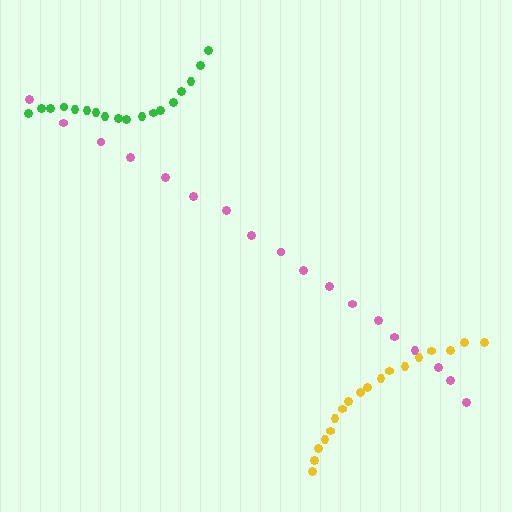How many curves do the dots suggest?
There are 3 distinct paths.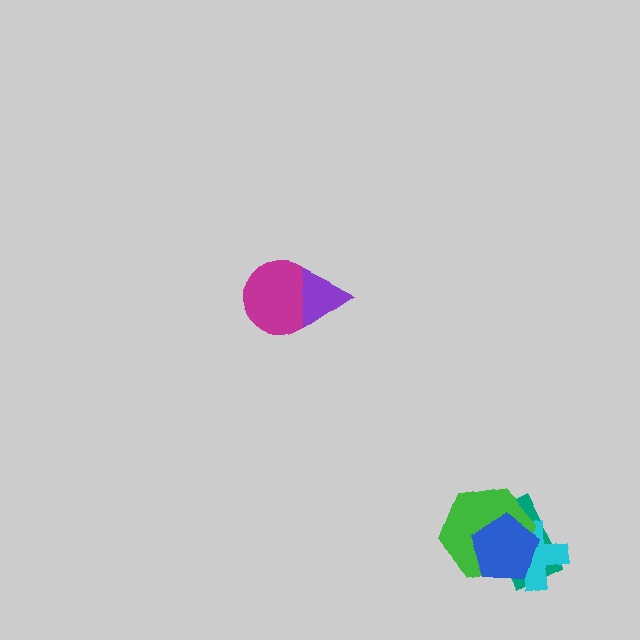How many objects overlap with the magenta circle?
1 object overlaps with the magenta circle.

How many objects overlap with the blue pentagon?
3 objects overlap with the blue pentagon.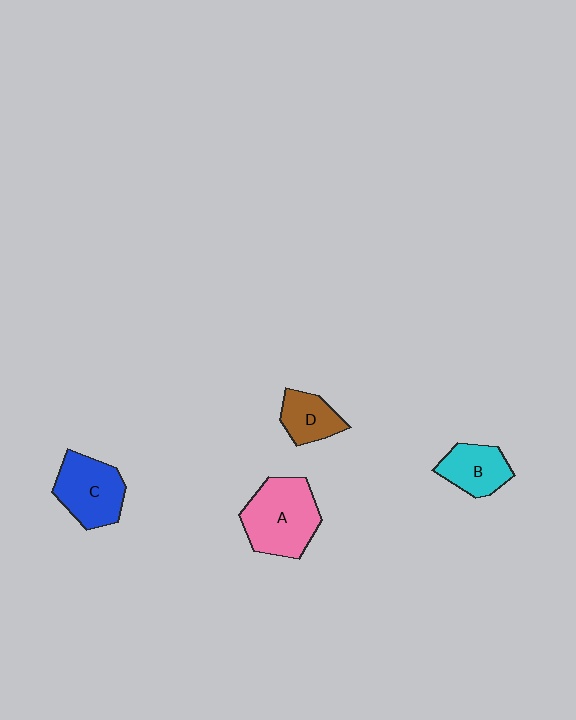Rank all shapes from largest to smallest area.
From largest to smallest: A (pink), C (blue), B (cyan), D (brown).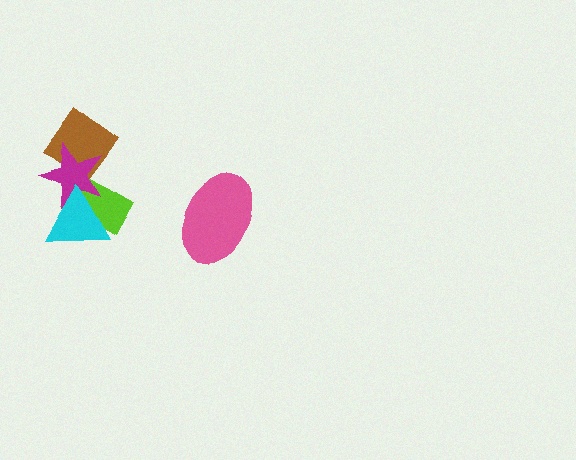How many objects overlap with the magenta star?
3 objects overlap with the magenta star.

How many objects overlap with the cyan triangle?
2 objects overlap with the cyan triangle.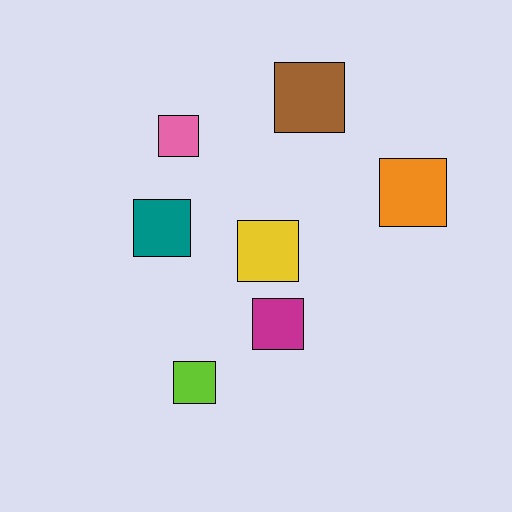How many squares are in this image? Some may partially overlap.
There are 7 squares.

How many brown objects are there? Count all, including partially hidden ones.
There is 1 brown object.